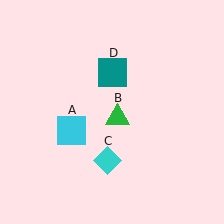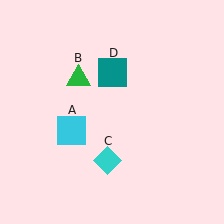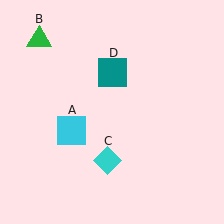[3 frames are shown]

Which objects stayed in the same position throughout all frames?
Cyan square (object A) and cyan diamond (object C) and teal square (object D) remained stationary.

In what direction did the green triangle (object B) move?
The green triangle (object B) moved up and to the left.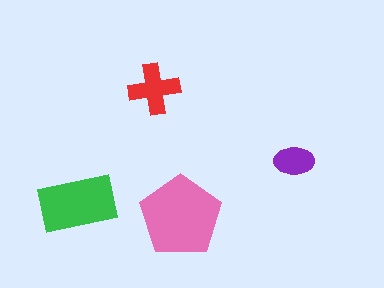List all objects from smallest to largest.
The purple ellipse, the red cross, the green rectangle, the pink pentagon.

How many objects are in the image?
There are 4 objects in the image.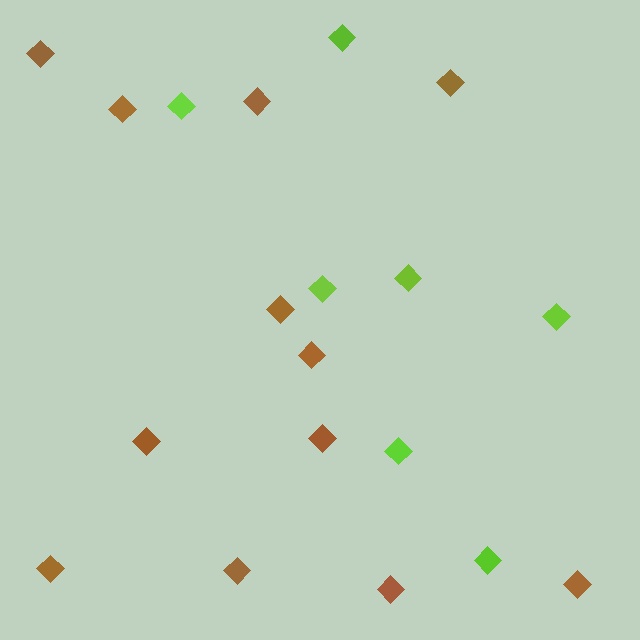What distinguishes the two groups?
There are 2 groups: one group of lime diamonds (7) and one group of brown diamonds (12).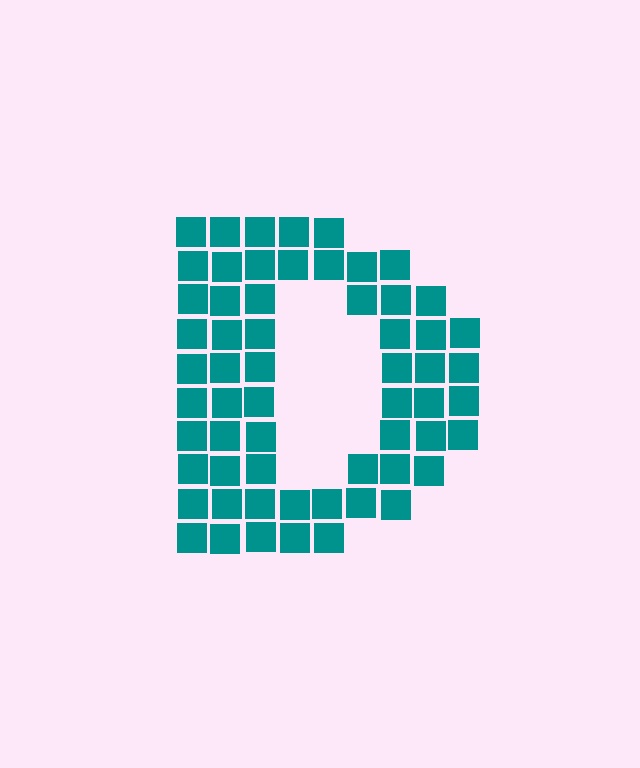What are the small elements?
The small elements are squares.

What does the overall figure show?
The overall figure shows the letter D.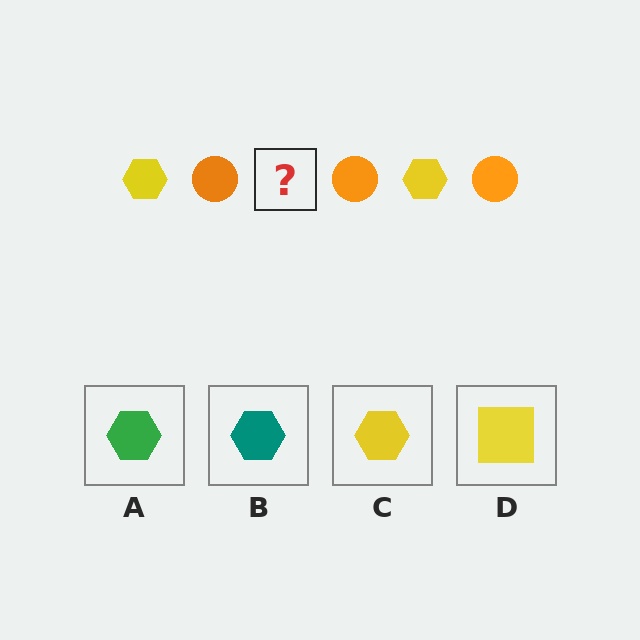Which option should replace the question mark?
Option C.